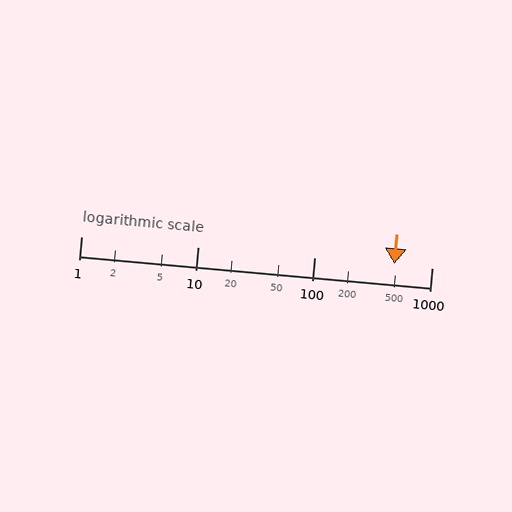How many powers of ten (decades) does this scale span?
The scale spans 3 decades, from 1 to 1000.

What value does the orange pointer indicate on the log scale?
The pointer indicates approximately 480.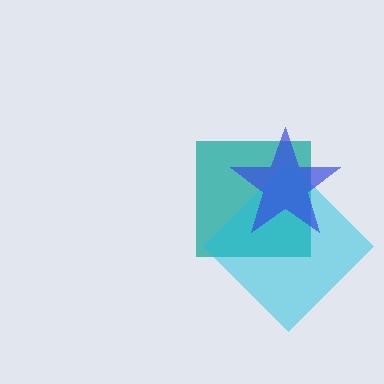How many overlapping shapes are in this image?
There are 3 overlapping shapes in the image.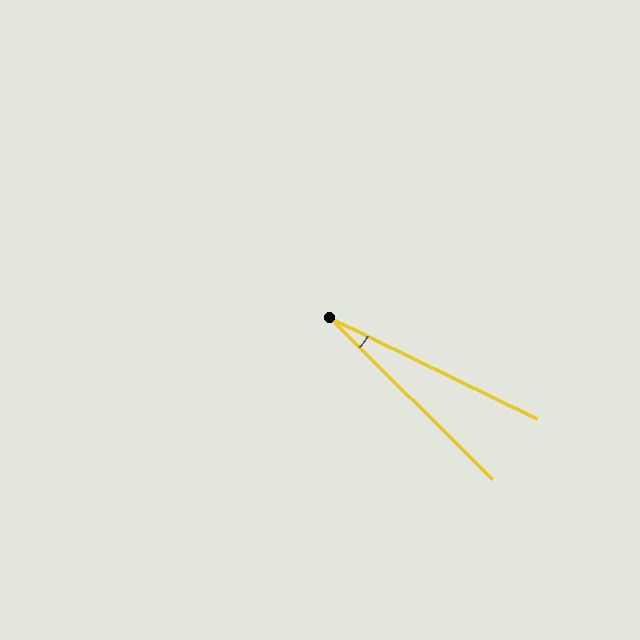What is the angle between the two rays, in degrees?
Approximately 19 degrees.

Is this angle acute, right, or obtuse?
It is acute.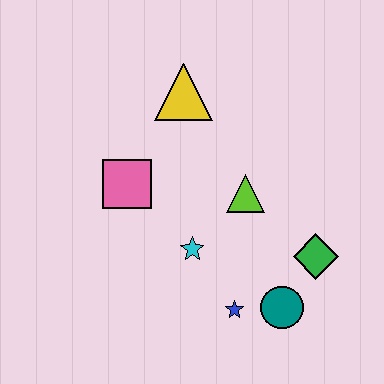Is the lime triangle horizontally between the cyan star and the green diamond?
Yes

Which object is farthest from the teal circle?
The yellow triangle is farthest from the teal circle.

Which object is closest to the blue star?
The teal circle is closest to the blue star.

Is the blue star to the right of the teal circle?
No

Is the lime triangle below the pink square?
Yes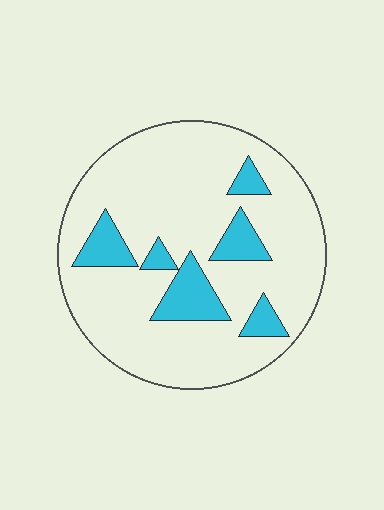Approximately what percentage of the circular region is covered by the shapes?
Approximately 15%.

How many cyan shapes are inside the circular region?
6.